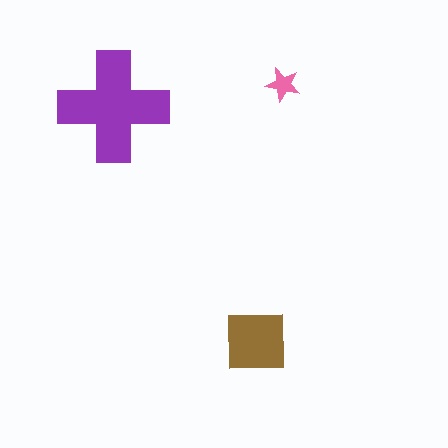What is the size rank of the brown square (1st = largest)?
2nd.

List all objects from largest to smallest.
The purple cross, the brown square, the pink star.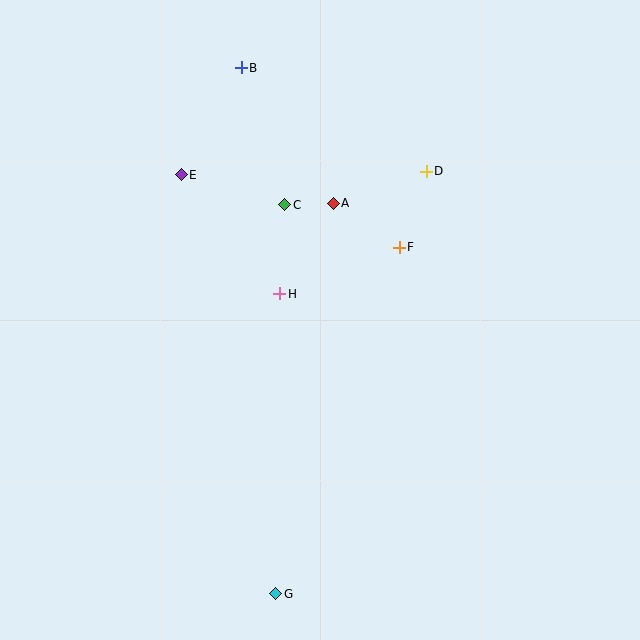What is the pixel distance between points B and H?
The distance between B and H is 230 pixels.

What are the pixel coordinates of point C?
Point C is at (285, 205).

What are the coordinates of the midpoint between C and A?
The midpoint between C and A is at (309, 204).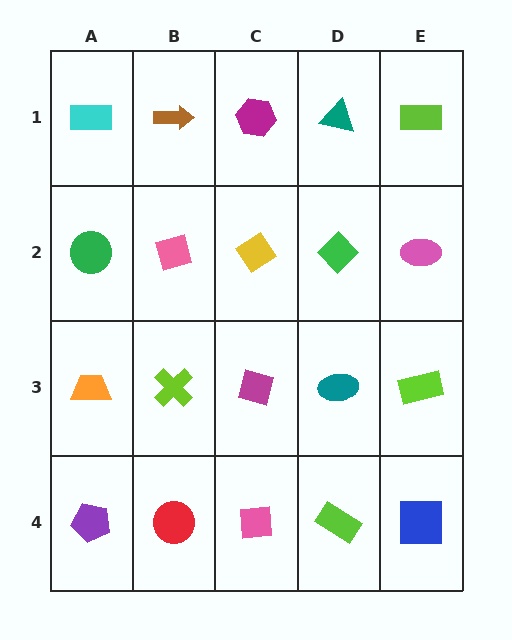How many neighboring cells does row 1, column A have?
2.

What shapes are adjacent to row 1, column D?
A green diamond (row 2, column D), a magenta hexagon (row 1, column C), a lime rectangle (row 1, column E).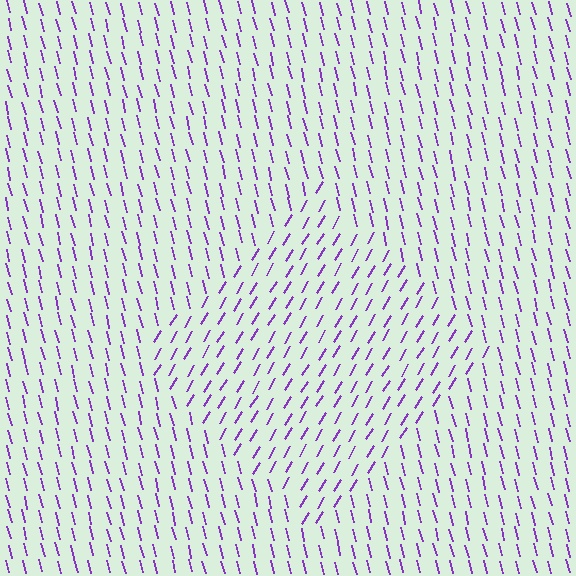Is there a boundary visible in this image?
Yes, there is a texture boundary formed by a change in line orientation.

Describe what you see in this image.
The image is filled with small purple line segments. A diamond region in the image has lines oriented differently from the surrounding lines, creating a visible texture boundary.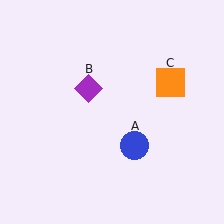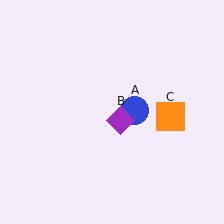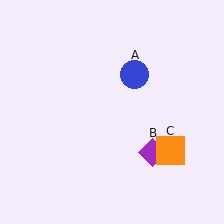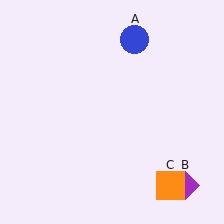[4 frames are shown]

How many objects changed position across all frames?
3 objects changed position: blue circle (object A), purple diamond (object B), orange square (object C).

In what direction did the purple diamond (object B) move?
The purple diamond (object B) moved down and to the right.